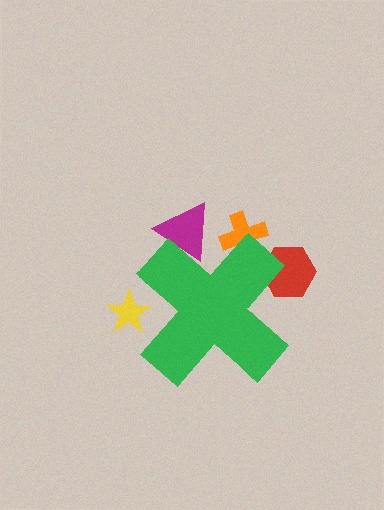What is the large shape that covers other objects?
A green cross.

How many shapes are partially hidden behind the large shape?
4 shapes are partially hidden.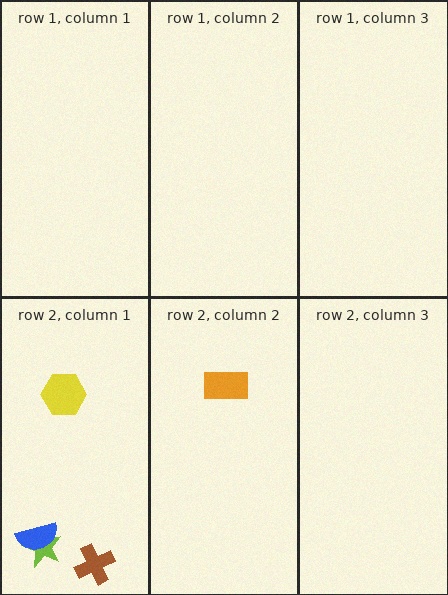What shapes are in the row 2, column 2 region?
The orange rectangle.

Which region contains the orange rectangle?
The row 2, column 2 region.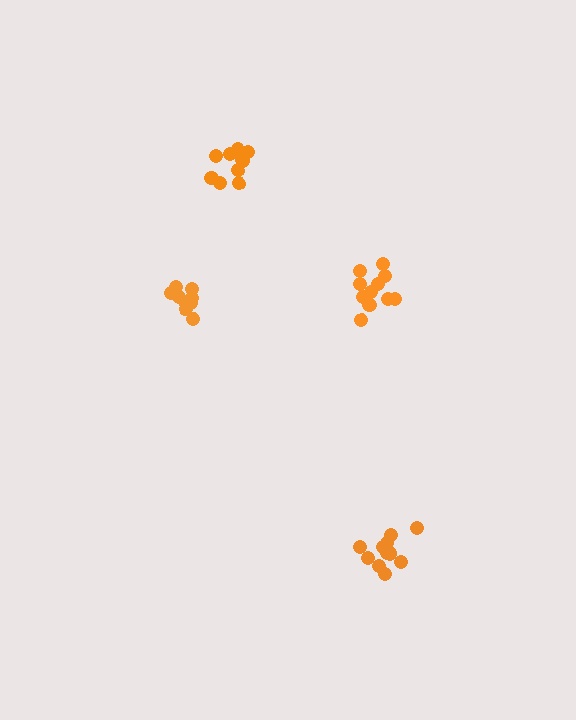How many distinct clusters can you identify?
There are 4 distinct clusters.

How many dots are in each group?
Group 1: 9 dots, Group 2: 12 dots, Group 3: 9 dots, Group 4: 11 dots (41 total).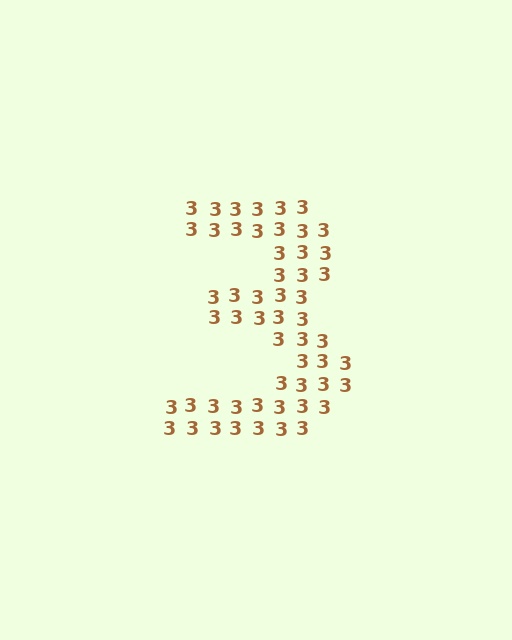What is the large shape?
The large shape is the digit 3.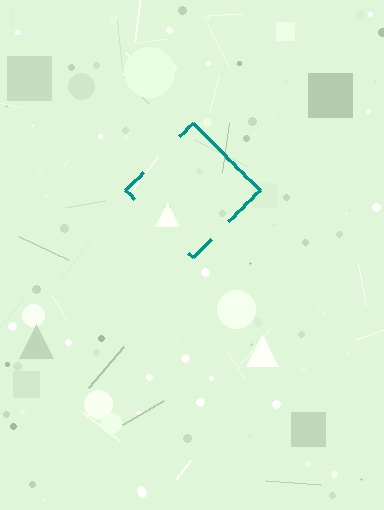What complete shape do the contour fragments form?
The contour fragments form a diamond.